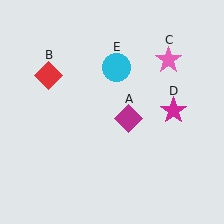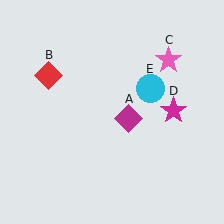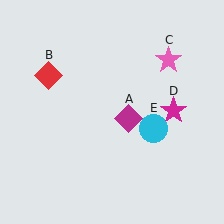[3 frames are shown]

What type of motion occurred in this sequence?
The cyan circle (object E) rotated clockwise around the center of the scene.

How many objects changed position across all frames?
1 object changed position: cyan circle (object E).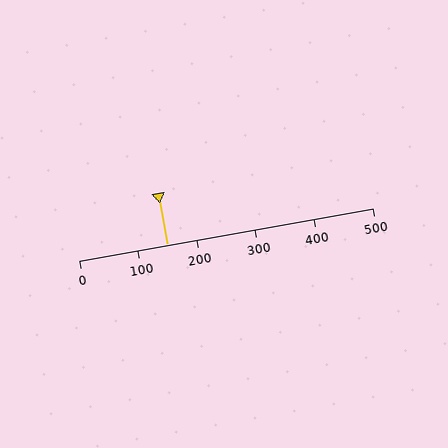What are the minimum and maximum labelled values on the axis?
The axis runs from 0 to 500.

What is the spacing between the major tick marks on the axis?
The major ticks are spaced 100 apart.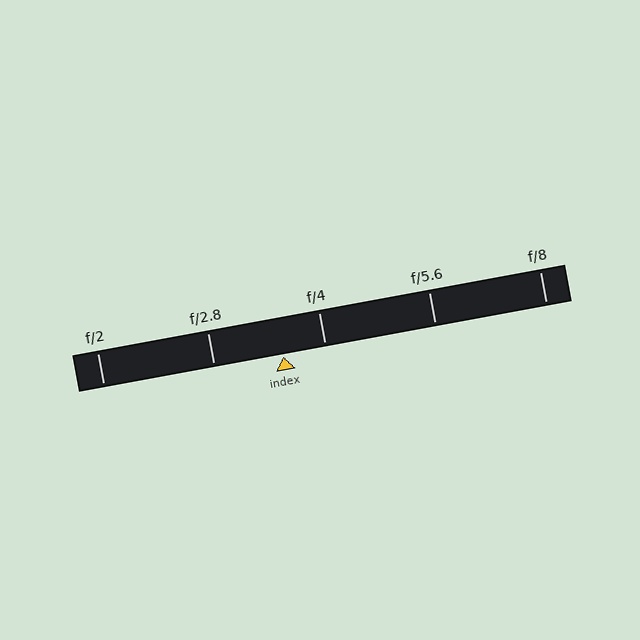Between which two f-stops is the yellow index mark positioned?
The index mark is between f/2.8 and f/4.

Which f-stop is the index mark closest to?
The index mark is closest to f/4.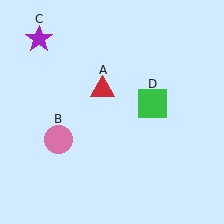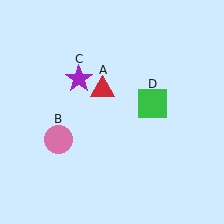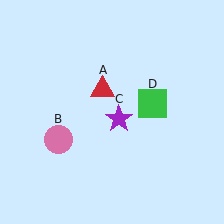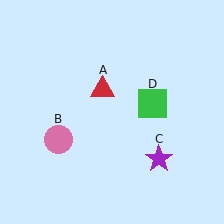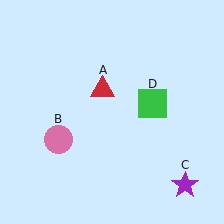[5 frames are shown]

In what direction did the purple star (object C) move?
The purple star (object C) moved down and to the right.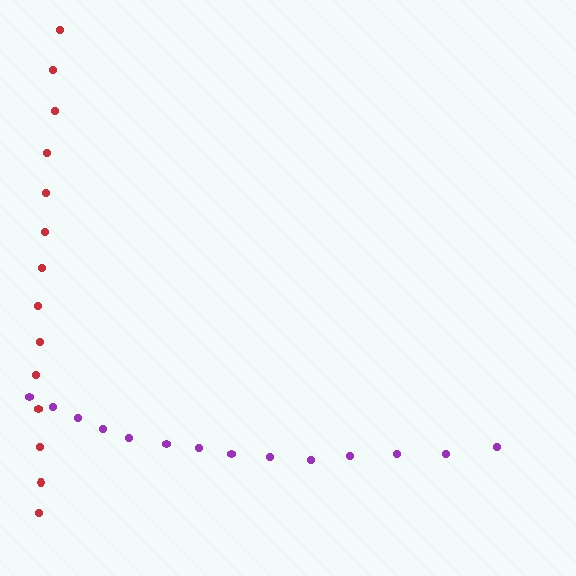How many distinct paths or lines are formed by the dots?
There are 2 distinct paths.